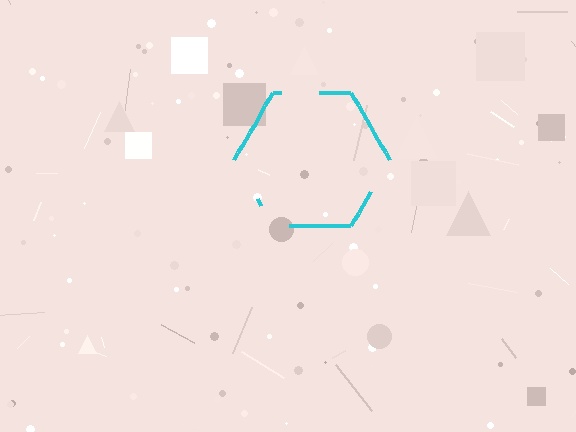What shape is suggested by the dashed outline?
The dashed outline suggests a hexagon.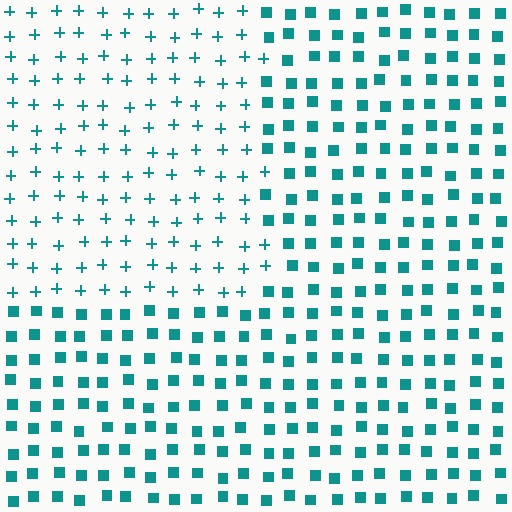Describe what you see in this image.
The image is filled with small teal elements arranged in a uniform grid. A rectangle-shaped region contains plus signs, while the surrounding area contains squares. The boundary is defined purely by the change in element shape.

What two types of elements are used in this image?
The image uses plus signs inside the rectangle region and squares outside it.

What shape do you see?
I see a rectangle.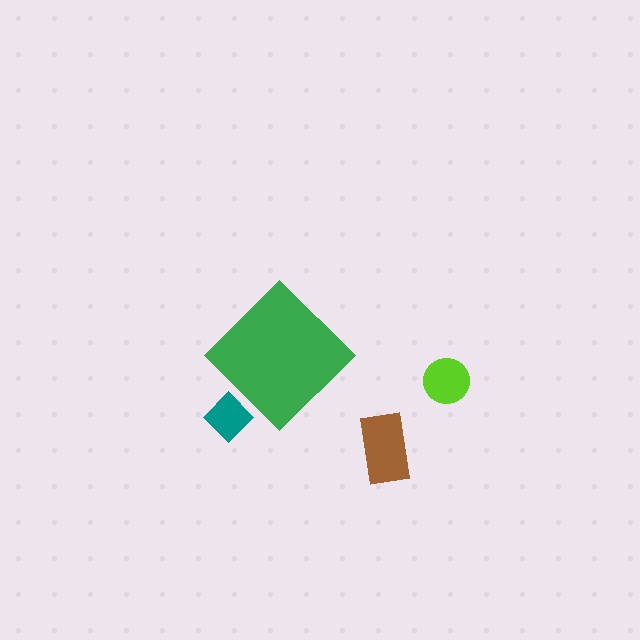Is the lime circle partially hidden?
No, the lime circle is fully visible.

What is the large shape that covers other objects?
A green diamond.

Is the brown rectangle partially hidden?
No, the brown rectangle is fully visible.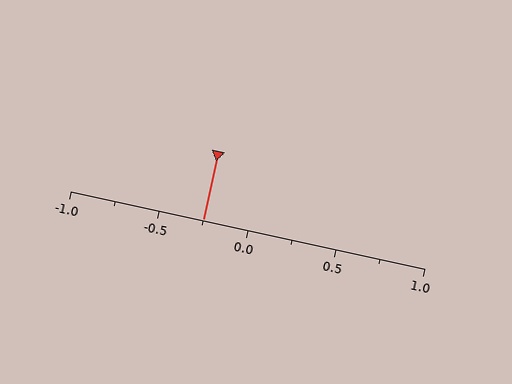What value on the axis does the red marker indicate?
The marker indicates approximately -0.25.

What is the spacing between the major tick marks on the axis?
The major ticks are spaced 0.5 apart.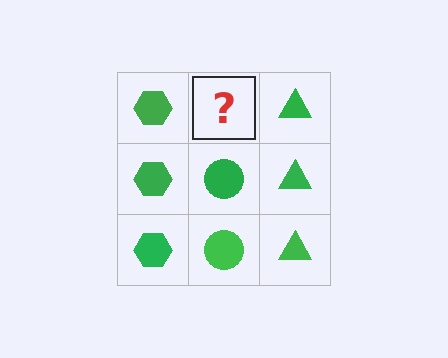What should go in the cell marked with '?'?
The missing cell should contain a green circle.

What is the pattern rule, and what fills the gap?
The rule is that each column has a consistent shape. The gap should be filled with a green circle.